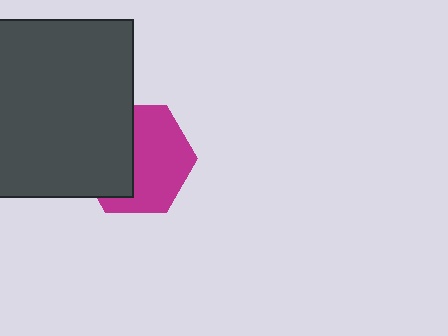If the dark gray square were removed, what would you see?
You would see the complete magenta hexagon.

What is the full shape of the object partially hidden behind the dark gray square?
The partially hidden object is a magenta hexagon.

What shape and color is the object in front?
The object in front is a dark gray square.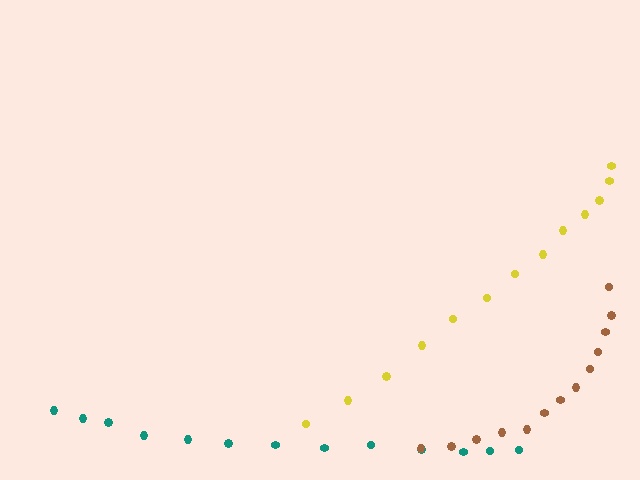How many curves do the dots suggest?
There are 3 distinct paths.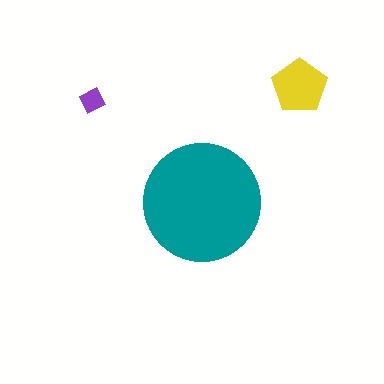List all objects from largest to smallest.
The teal circle, the yellow pentagon, the purple diamond.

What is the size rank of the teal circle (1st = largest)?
1st.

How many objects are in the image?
There are 3 objects in the image.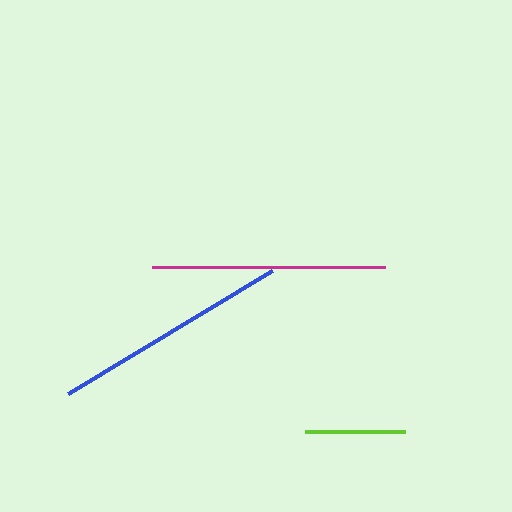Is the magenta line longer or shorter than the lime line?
The magenta line is longer than the lime line.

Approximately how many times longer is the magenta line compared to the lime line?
The magenta line is approximately 2.3 times the length of the lime line.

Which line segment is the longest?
The blue line is the longest at approximately 239 pixels.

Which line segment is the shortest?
The lime line is the shortest at approximately 101 pixels.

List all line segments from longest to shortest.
From longest to shortest: blue, magenta, lime.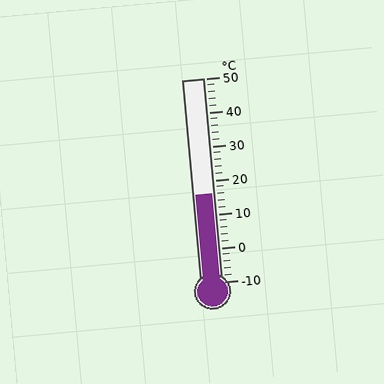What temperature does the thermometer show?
The thermometer shows approximately 16°C.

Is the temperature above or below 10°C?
The temperature is above 10°C.